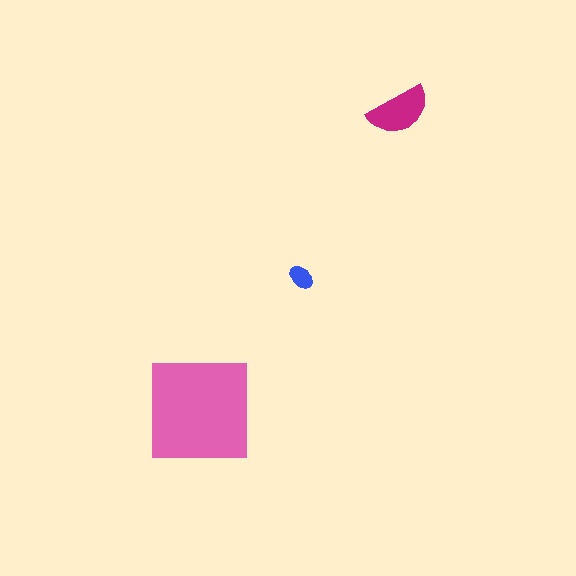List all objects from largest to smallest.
The pink square, the magenta semicircle, the blue ellipse.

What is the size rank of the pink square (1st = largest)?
1st.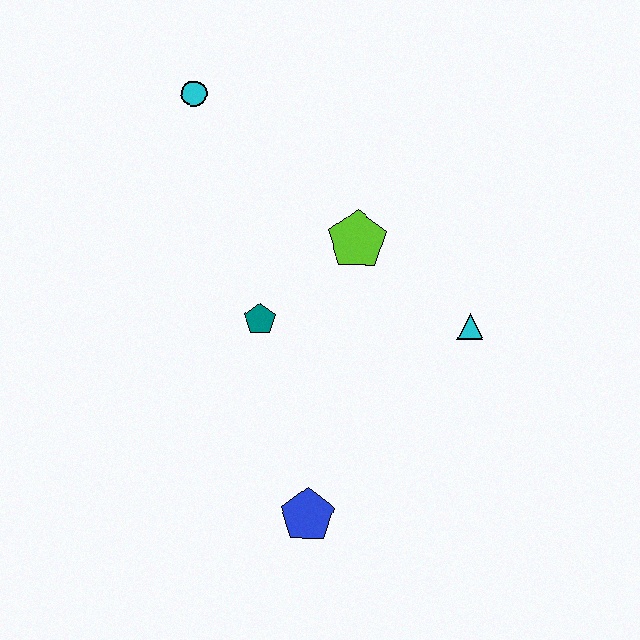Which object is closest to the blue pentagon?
The teal pentagon is closest to the blue pentagon.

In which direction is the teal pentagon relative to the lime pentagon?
The teal pentagon is to the left of the lime pentagon.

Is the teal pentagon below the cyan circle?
Yes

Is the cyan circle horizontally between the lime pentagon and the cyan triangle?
No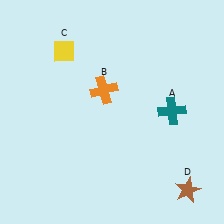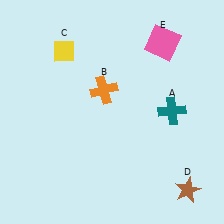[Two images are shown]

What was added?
A pink square (E) was added in Image 2.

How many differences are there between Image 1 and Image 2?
There is 1 difference between the two images.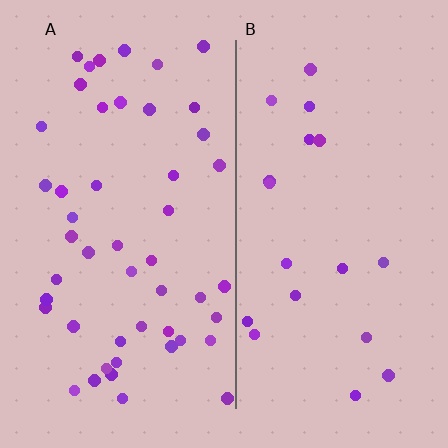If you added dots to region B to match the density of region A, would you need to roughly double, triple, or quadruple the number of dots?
Approximately triple.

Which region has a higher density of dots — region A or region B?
A (the left).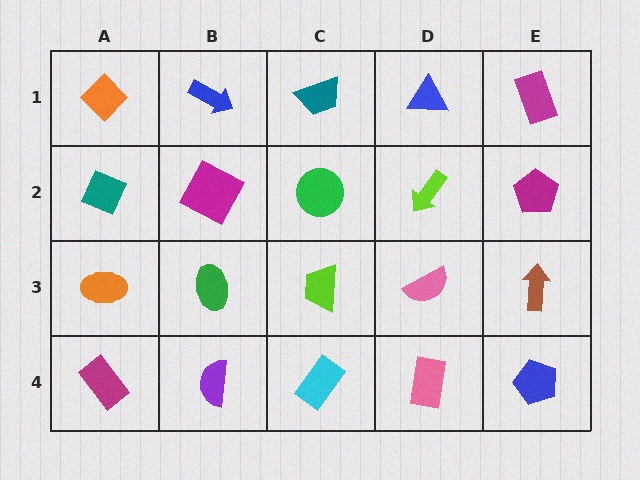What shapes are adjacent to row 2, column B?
A blue arrow (row 1, column B), a green ellipse (row 3, column B), a teal diamond (row 2, column A), a green circle (row 2, column C).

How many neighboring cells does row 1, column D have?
3.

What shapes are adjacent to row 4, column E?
A brown arrow (row 3, column E), a pink rectangle (row 4, column D).